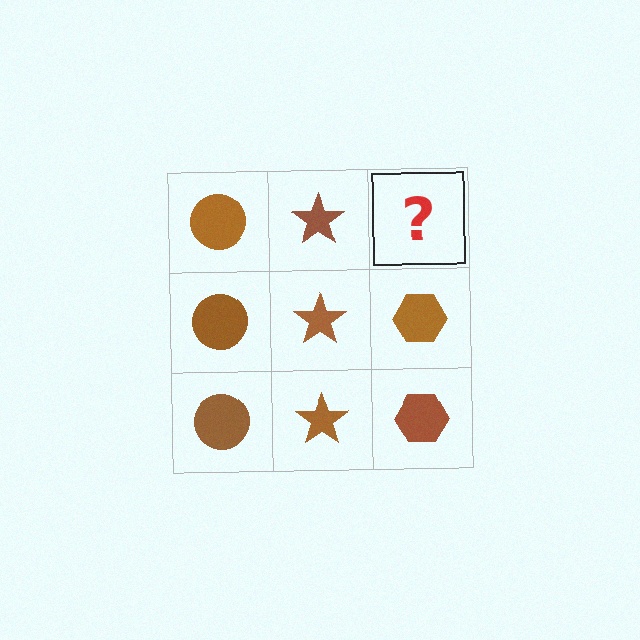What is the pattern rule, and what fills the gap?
The rule is that each column has a consistent shape. The gap should be filled with a brown hexagon.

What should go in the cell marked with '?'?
The missing cell should contain a brown hexagon.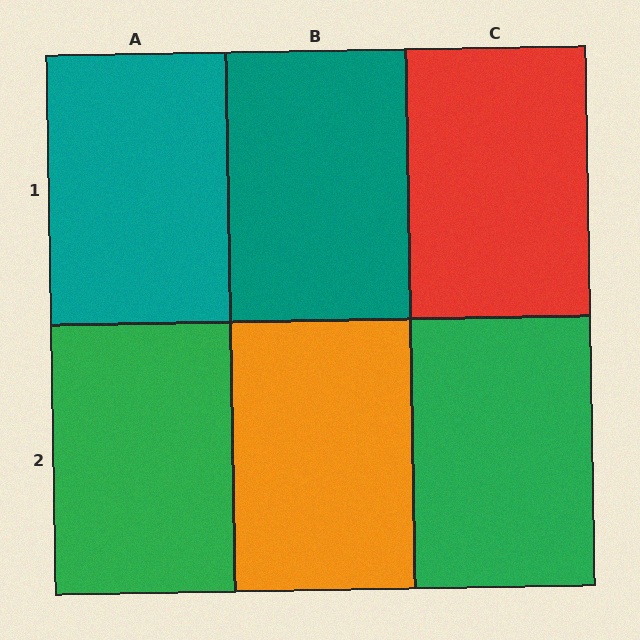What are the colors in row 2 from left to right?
Green, orange, green.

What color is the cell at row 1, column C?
Red.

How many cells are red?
1 cell is red.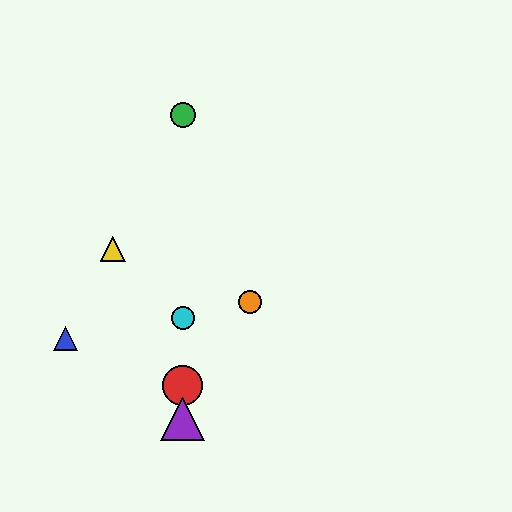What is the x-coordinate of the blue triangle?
The blue triangle is at x≈65.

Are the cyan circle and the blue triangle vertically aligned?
No, the cyan circle is at x≈183 and the blue triangle is at x≈65.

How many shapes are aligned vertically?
4 shapes (the red circle, the green circle, the purple triangle, the cyan circle) are aligned vertically.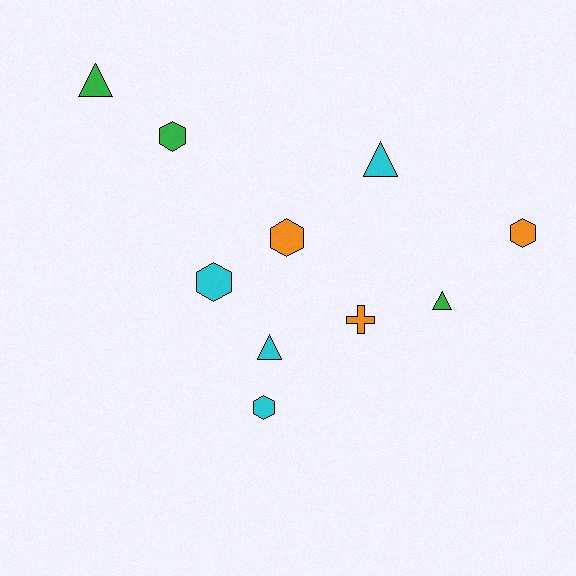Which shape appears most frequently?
Hexagon, with 5 objects.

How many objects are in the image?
There are 10 objects.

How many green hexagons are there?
There is 1 green hexagon.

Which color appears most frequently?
Cyan, with 4 objects.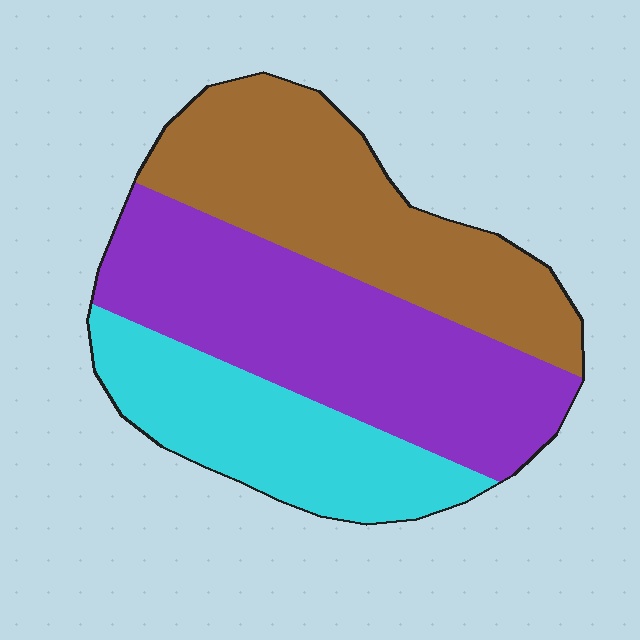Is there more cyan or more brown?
Brown.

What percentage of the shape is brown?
Brown takes up about one third (1/3) of the shape.